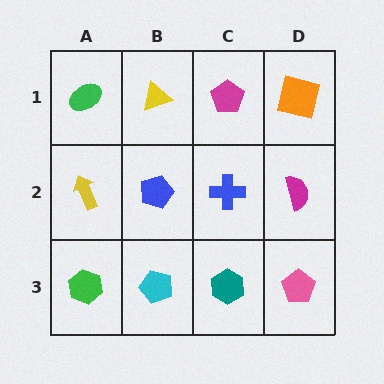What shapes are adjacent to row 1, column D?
A magenta semicircle (row 2, column D), a magenta pentagon (row 1, column C).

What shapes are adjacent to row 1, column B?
A blue pentagon (row 2, column B), a green ellipse (row 1, column A), a magenta pentagon (row 1, column C).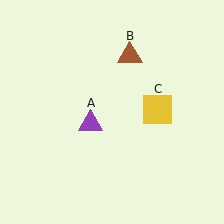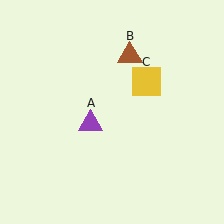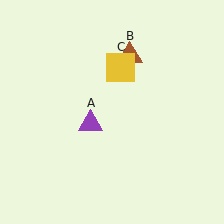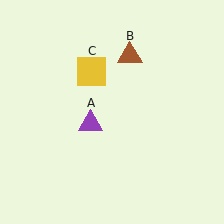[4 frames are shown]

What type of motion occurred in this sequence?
The yellow square (object C) rotated counterclockwise around the center of the scene.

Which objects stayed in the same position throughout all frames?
Purple triangle (object A) and brown triangle (object B) remained stationary.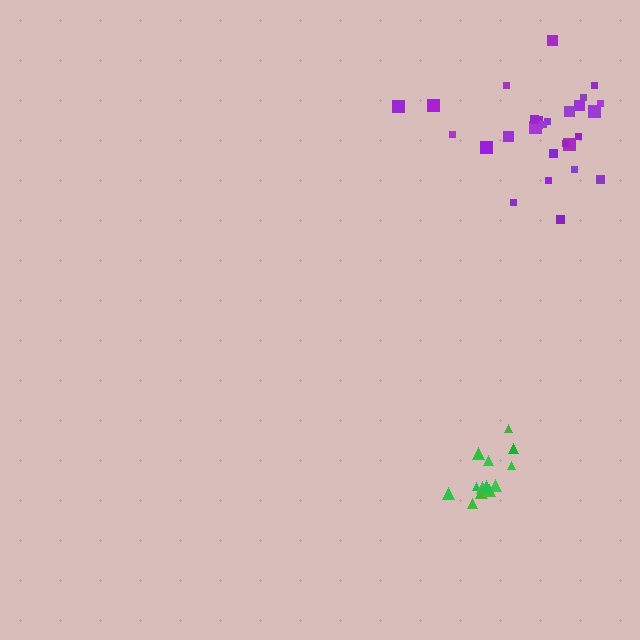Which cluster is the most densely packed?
Green.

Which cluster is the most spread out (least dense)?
Purple.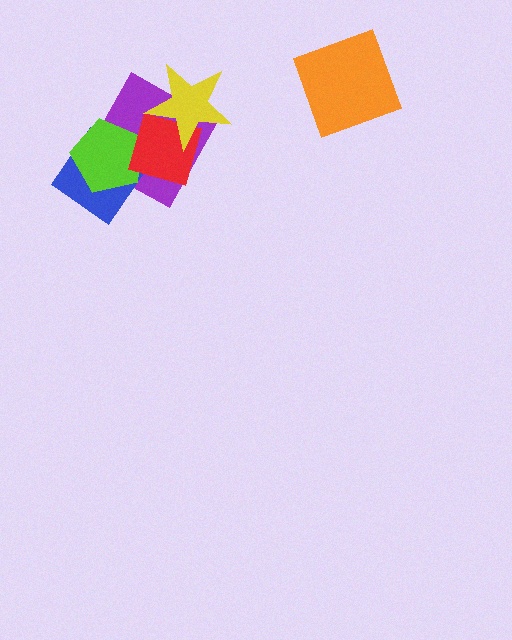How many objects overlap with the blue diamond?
2 objects overlap with the blue diamond.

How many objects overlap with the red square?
3 objects overlap with the red square.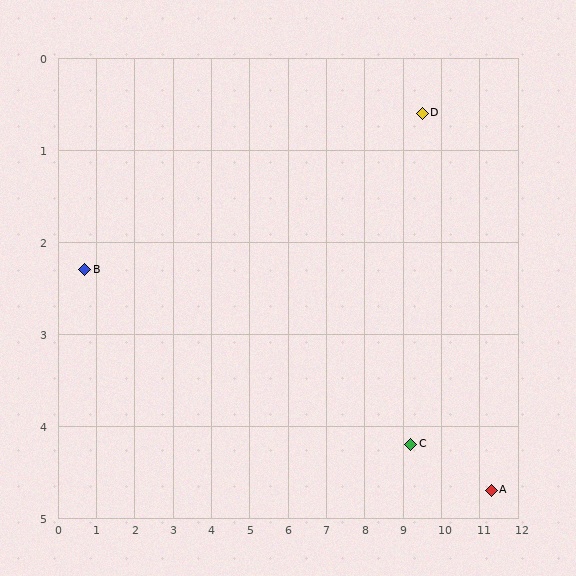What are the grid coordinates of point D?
Point D is at approximately (9.5, 0.6).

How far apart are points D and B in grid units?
Points D and B are about 9.0 grid units apart.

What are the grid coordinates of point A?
Point A is at approximately (11.3, 4.7).